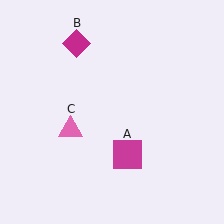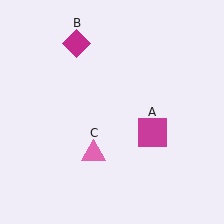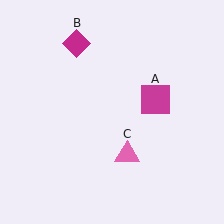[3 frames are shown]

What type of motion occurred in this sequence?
The magenta square (object A), pink triangle (object C) rotated counterclockwise around the center of the scene.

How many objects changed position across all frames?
2 objects changed position: magenta square (object A), pink triangle (object C).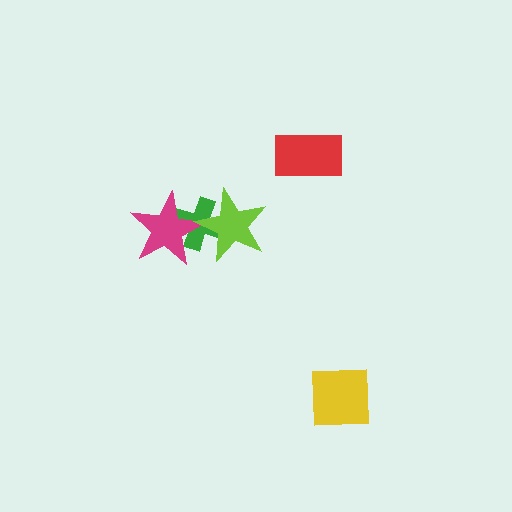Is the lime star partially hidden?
No, no other shape covers it.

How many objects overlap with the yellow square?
0 objects overlap with the yellow square.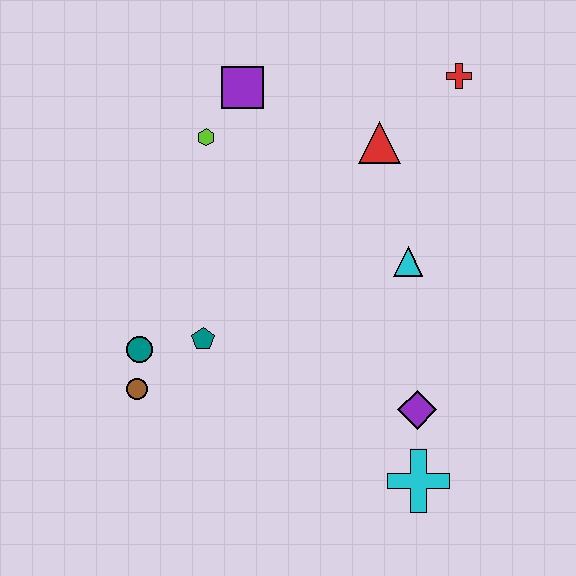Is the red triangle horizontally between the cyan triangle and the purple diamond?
No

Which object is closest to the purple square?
The lime hexagon is closest to the purple square.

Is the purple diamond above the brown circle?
No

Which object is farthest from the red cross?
The brown circle is farthest from the red cross.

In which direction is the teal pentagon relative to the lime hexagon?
The teal pentagon is below the lime hexagon.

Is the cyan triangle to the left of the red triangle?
No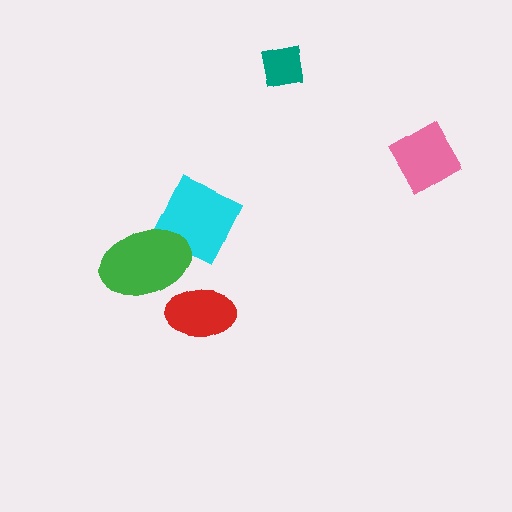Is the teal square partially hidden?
No, no other shape covers it.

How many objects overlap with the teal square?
0 objects overlap with the teal square.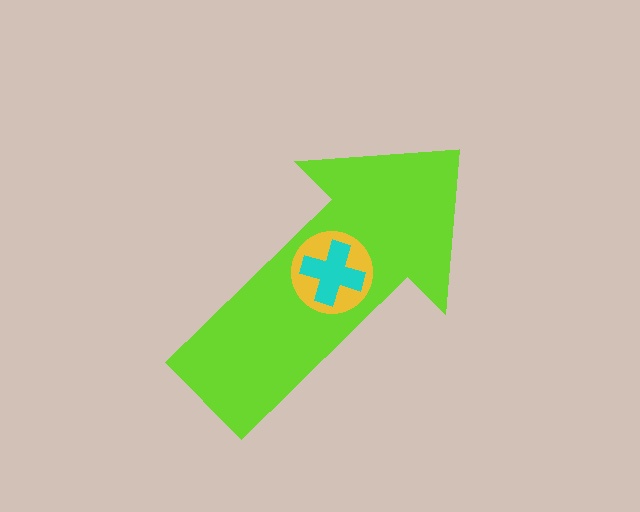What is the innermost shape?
The cyan cross.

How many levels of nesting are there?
3.